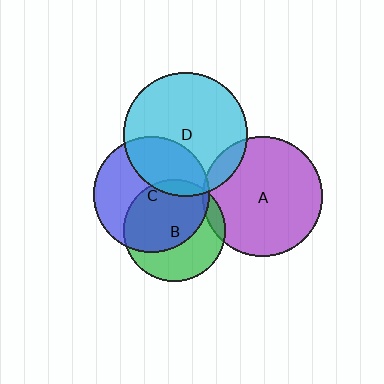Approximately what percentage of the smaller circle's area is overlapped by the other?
Approximately 10%.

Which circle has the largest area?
Circle D (cyan).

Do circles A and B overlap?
Yes.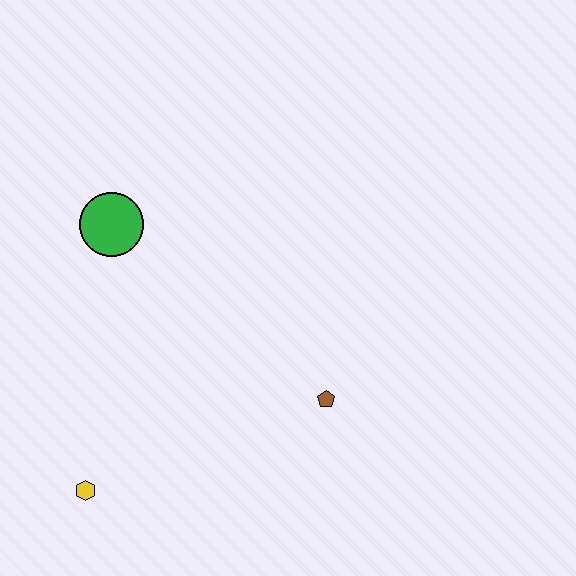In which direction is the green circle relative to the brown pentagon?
The green circle is to the left of the brown pentagon.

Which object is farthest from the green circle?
The brown pentagon is farthest from the green circle.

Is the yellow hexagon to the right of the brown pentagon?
No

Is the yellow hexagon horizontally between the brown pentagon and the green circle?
No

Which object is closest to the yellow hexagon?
The brown pentagon is closest to the yellow hexagon.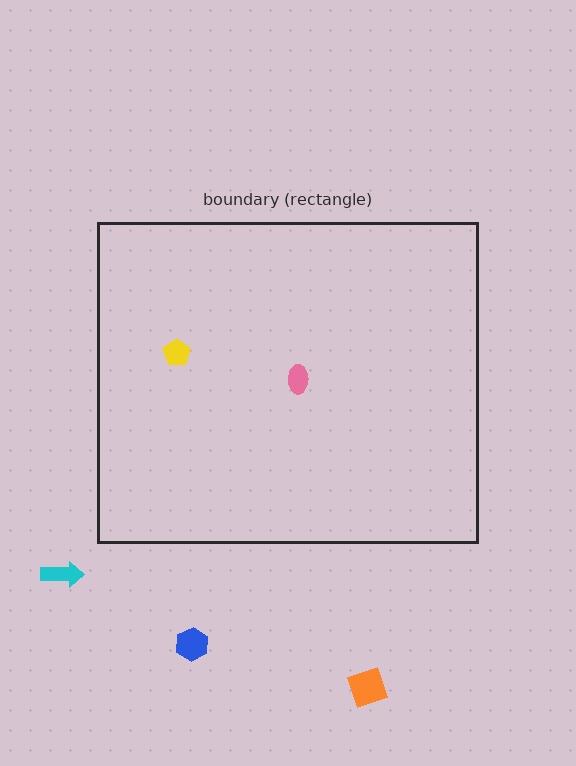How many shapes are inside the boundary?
2 inside, 3 outside.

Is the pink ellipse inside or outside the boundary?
Inside.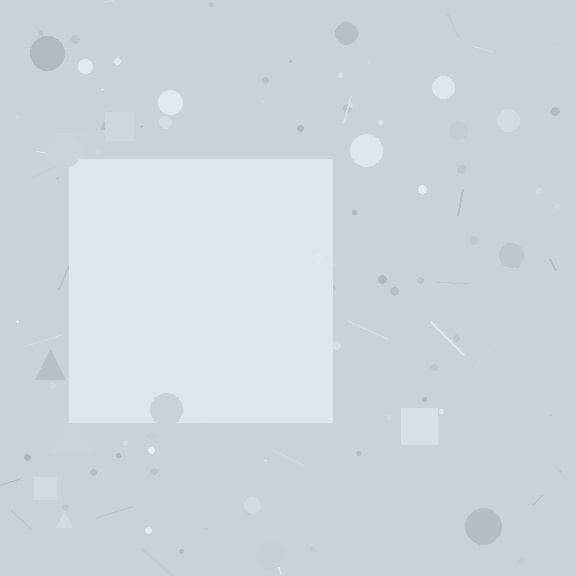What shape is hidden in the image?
A square is hidden in the image.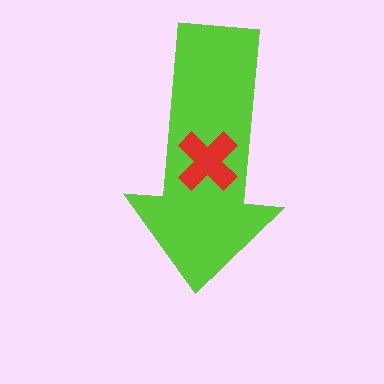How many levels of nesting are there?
2.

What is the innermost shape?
The red cross.